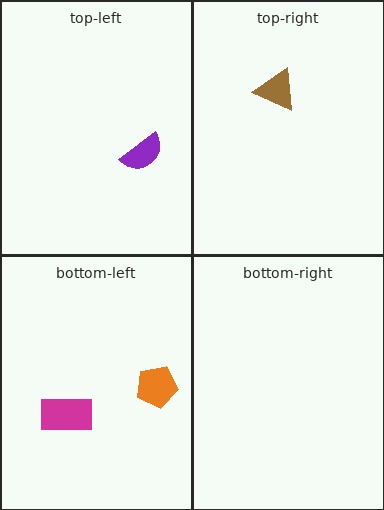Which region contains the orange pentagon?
The bottom-left region.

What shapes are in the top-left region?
The purple semicircle.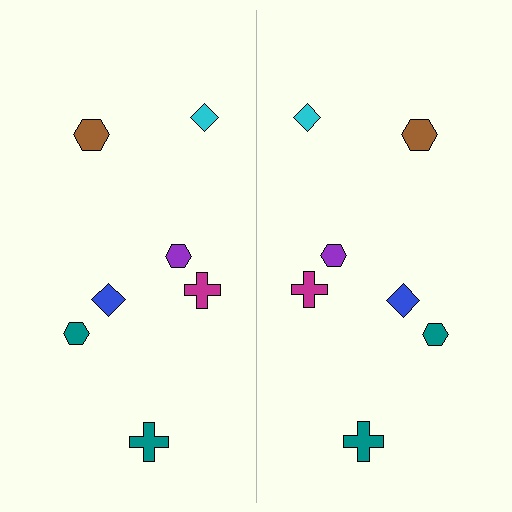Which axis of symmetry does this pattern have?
The pattern has a vertical axis of symmetry running through the center of the image.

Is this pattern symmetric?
Yes, this pattern has bilateral (reflection) symmetry.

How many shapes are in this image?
There are 14 shapes in this image.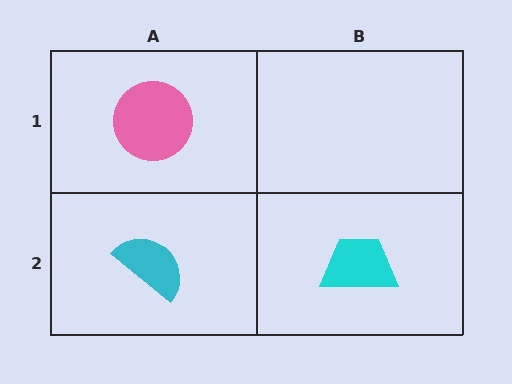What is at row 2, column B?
A cyan trapezoid.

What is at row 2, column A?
A cyan semicircle.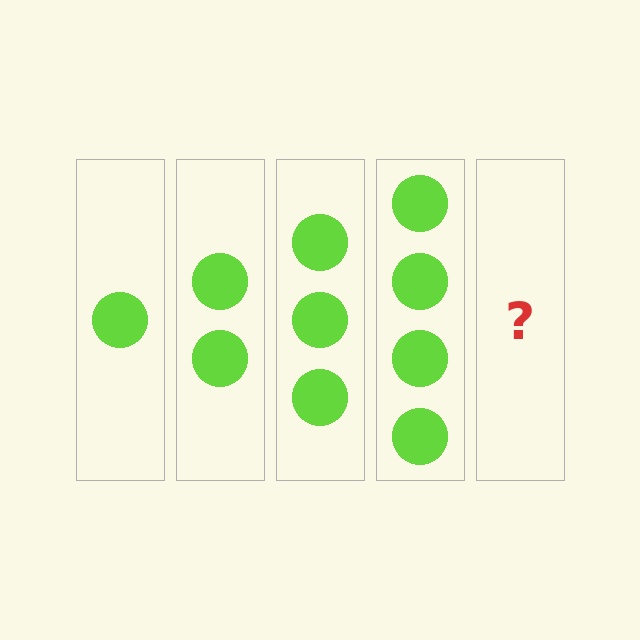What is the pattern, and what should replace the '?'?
The pattern is that each step adds one more circle. The '?' should be 5 circles.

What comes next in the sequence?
The next element should be 5 circles.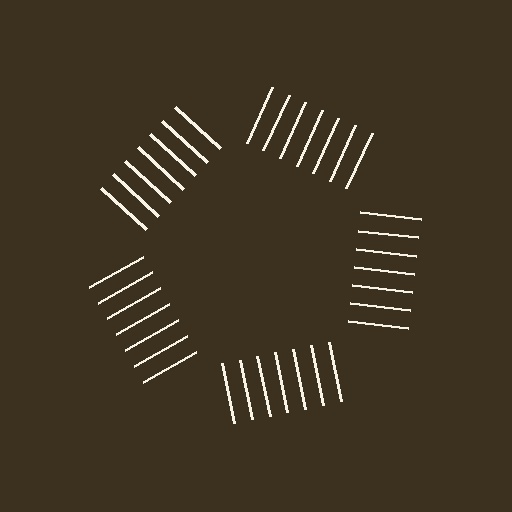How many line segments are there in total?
35 — 7 along each of the 5 edges.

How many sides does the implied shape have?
5 sides — the line-ends trace a pentagon.